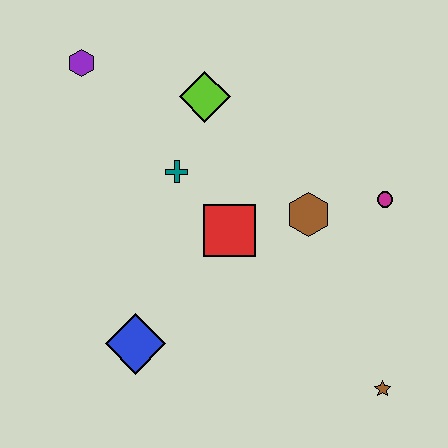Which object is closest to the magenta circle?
The brown hexagon is closest to the magenta circle.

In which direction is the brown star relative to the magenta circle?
The brown star is below the magenta circle.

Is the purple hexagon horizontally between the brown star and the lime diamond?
No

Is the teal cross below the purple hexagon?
Yes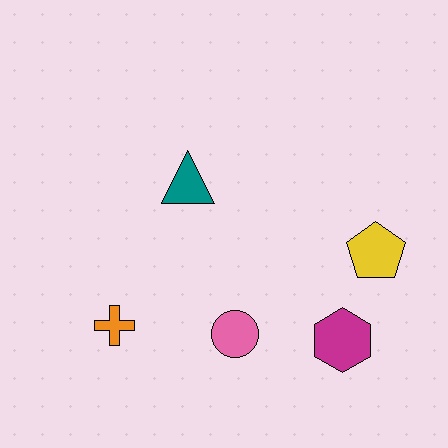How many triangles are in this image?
There is 1 triangle.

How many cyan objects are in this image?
There are no cyan objects.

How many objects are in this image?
There are 5 objects.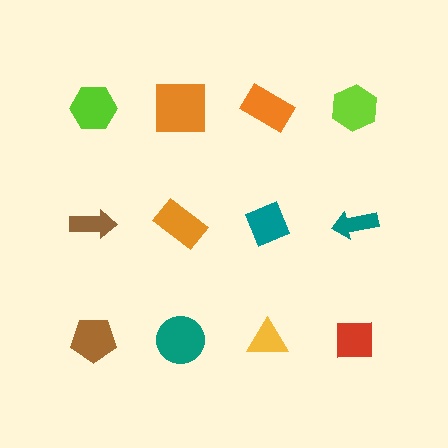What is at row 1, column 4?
A lime hexagon.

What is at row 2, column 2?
An orange rectangle.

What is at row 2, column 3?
A teal diamond.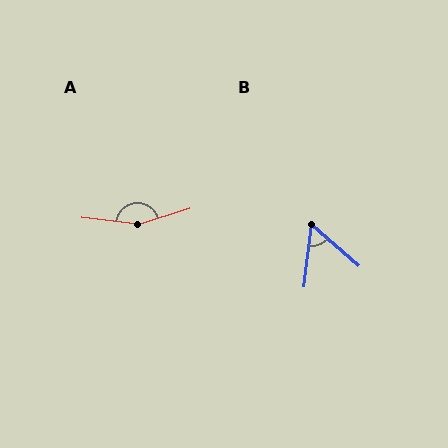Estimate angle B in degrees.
Approximately 55 degrees.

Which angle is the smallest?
B, at approximately 55 degrees.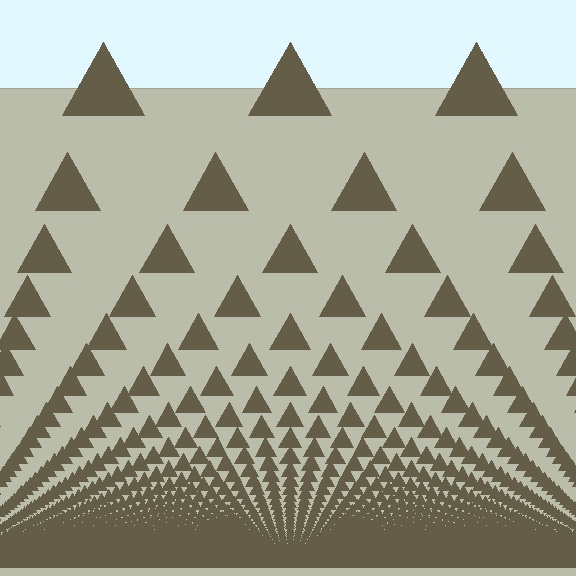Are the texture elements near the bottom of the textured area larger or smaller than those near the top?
Smaller. The gradient is inverted — elements near the bottom are smaller and denser.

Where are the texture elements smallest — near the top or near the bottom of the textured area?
Near the bottom.